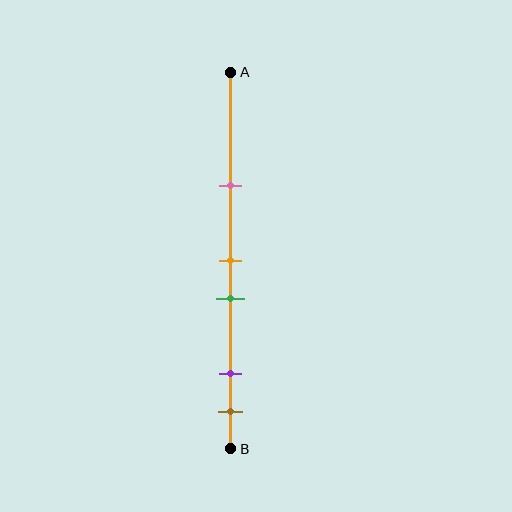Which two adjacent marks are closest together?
The orange and green marks are the closest adjacent pair.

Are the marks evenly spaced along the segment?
No, the marks are not evenly spaced.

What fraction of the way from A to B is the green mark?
The green mark is approximately 60% (0.6) of the way from A to B.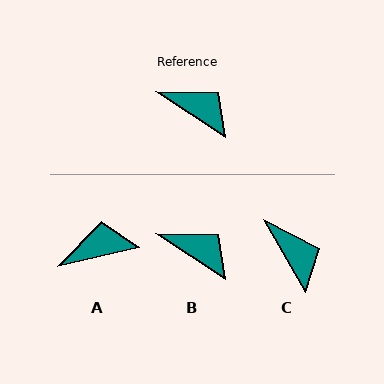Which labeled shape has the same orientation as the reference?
B.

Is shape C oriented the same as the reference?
No, it is off by about 27 degrees.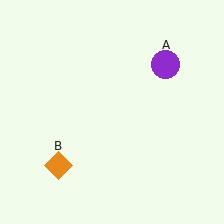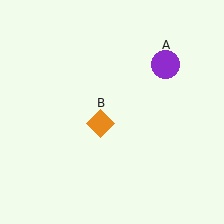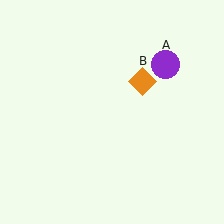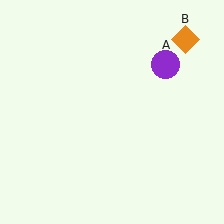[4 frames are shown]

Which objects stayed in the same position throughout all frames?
Purple circle (object A) remained stationary.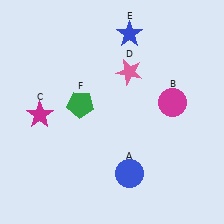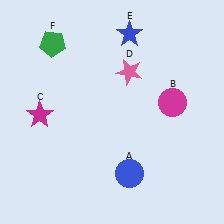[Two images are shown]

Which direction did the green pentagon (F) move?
The green pentagon (F) moved up.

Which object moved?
The green pentagon (F) moved up.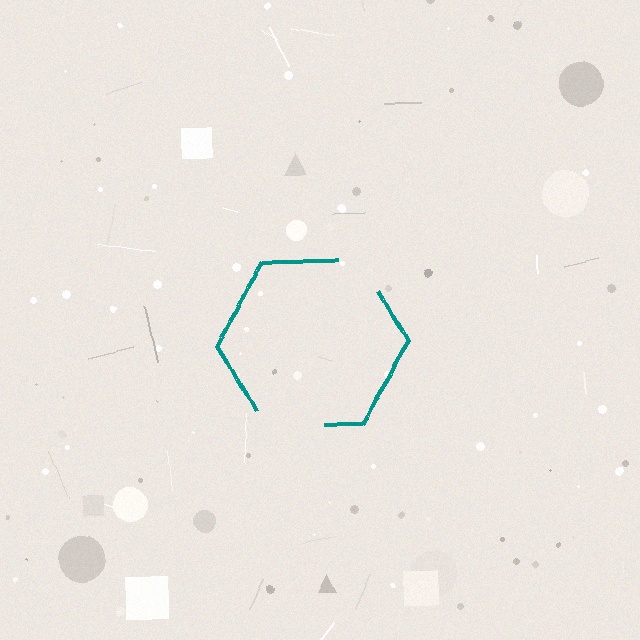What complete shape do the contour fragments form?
The contour fragments form a hexagon.